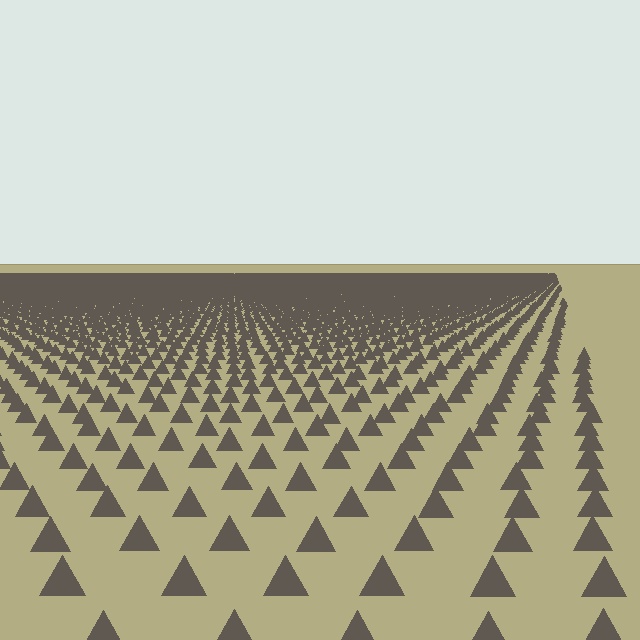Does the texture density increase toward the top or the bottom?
Density increases toward the top.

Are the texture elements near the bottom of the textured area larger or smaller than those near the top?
Larger. Near the bottom, elements are closer to the viewer and appear at a bigger on-screen size.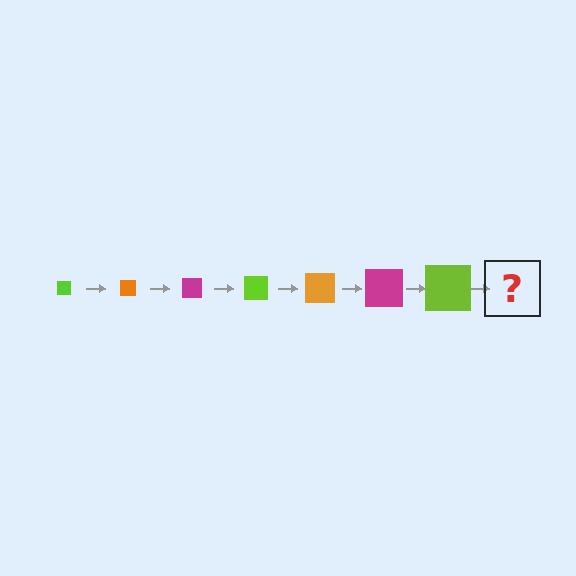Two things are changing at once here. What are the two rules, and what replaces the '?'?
The two rules are that the square grows larger each step and the color cycles through lime, orange, and magenta. The '?' should be an orange square, larger than the previous one.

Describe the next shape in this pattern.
It should be an orange square, larger than the previous one.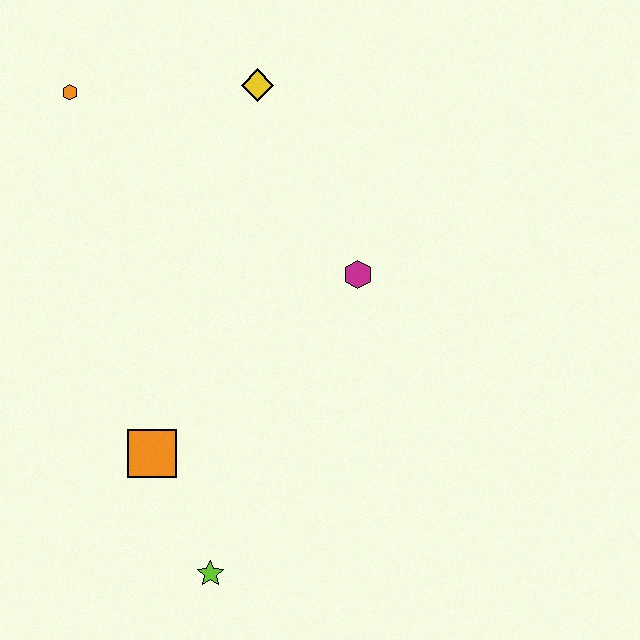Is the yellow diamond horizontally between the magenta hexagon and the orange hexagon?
Yes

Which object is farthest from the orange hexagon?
The lime star is farthest from the orange hexagon.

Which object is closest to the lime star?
The orange square is closest to the lime star.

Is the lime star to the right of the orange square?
Yes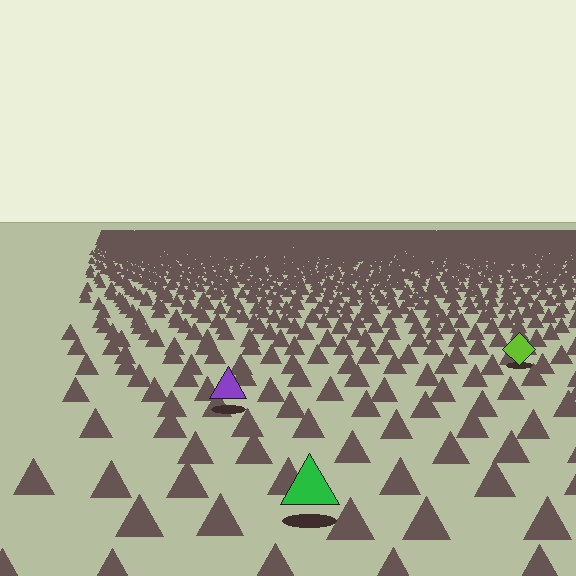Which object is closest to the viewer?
The green triangle is closest. The texture marks near it are larger and more spread out.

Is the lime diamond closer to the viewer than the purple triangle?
No. The purple triangle is closer — you can tell from the texture gradient: the ground texture is coarser near it.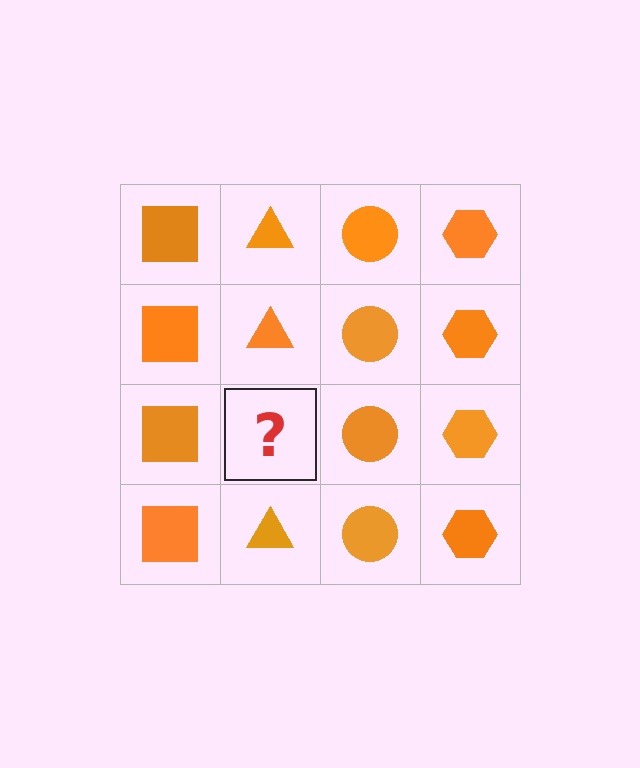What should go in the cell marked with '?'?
The missing cell should contain an orange triangle.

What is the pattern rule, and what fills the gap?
The rule is that each column has a consistent shape. The gap should be filled with an orange triangle.